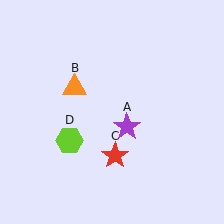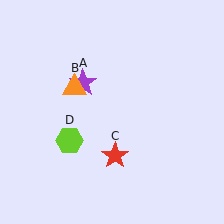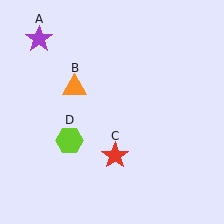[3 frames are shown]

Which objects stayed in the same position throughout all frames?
Orange triangle (object B) and red star (object C) and lime hexagon (object D) remained stationary.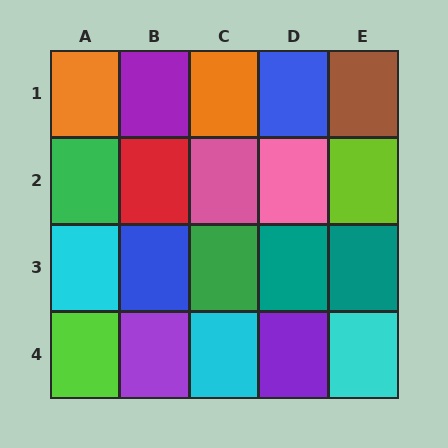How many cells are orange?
2 cells are orange.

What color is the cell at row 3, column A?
Cyan.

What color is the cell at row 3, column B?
Blue.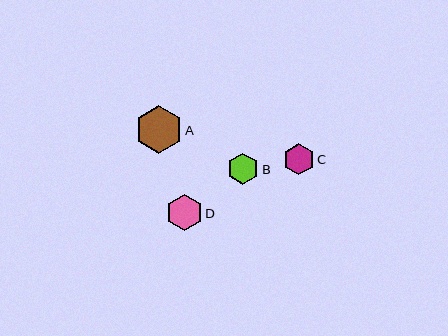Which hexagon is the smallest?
Hexagon C is the smallest with a size of approximately 31 pixels.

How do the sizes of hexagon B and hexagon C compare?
Hexagon B and hexagon C are approximately the same size.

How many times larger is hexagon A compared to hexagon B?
Hexagon A is approximately 1.5 times the size of hexagon B.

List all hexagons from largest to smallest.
From largest to smallest: A, D, B, C.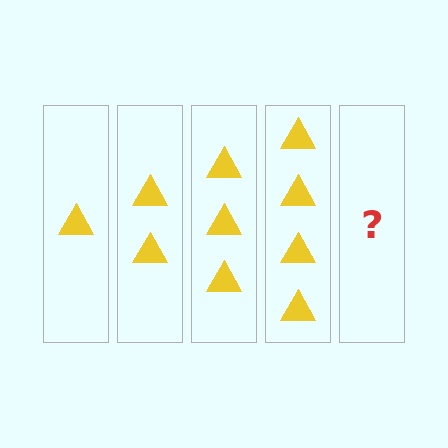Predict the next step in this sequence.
The next step is 5 triangles.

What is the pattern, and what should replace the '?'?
The pattern is that each step adds one more triangle. The '?' should be 5 triangles.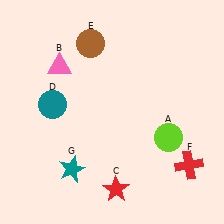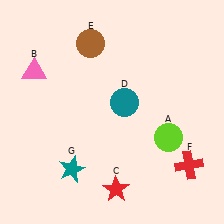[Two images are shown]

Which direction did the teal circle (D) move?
The teal circle (D) moved right.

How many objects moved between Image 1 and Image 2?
2 objects moved between the two images.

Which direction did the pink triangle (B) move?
The pink triangle (B) moved left.